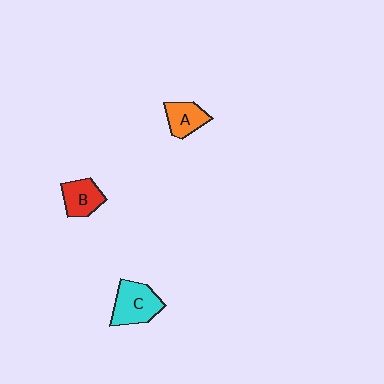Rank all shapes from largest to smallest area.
From largest to smallest: C (cyan), B (red), A (orange).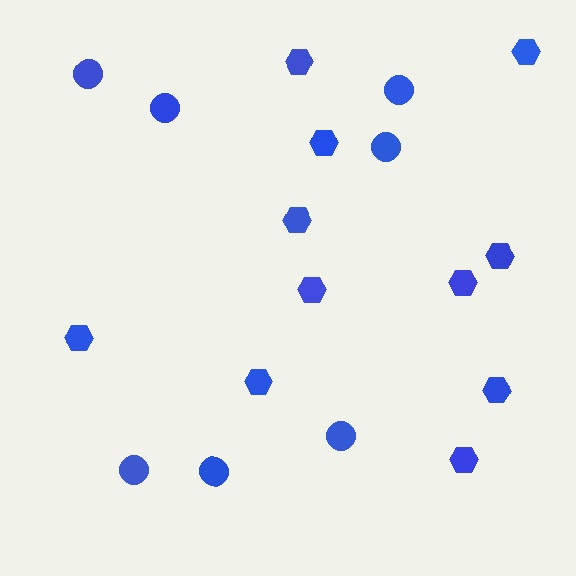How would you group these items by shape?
There are 2 groups: one group of hexagons (11) and one group of circles (7).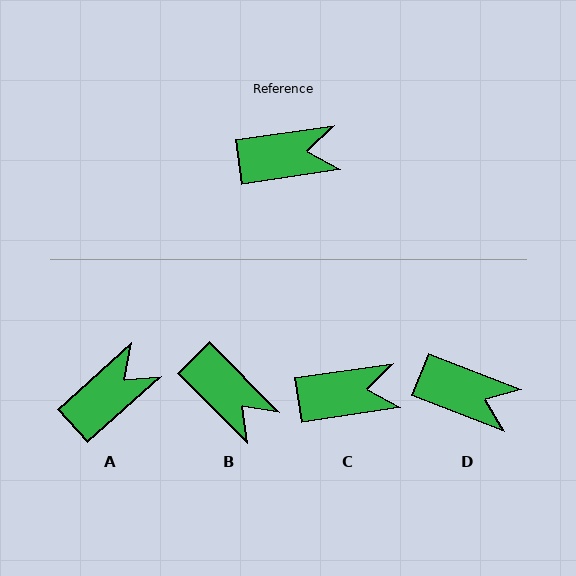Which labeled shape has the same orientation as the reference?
C.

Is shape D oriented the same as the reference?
No, it is off by about 30 degrees.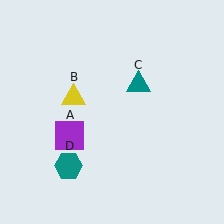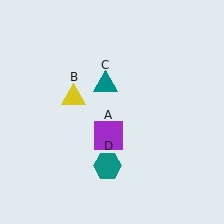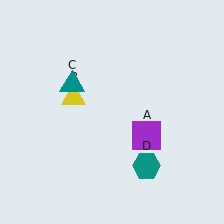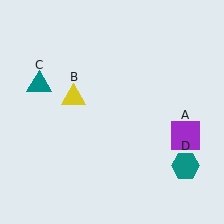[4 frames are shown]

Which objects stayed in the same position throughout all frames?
Yellow triangle (object B) remained stationary.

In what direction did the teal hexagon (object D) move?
The teal hexagon (object D) moved right.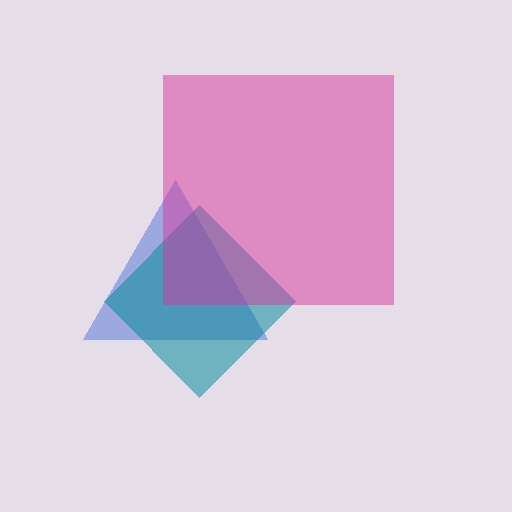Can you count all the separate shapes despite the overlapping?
Yes, there are 3 separate shapes.